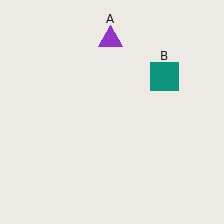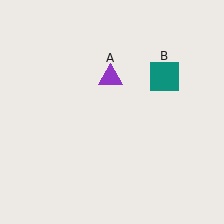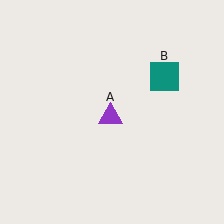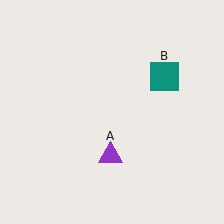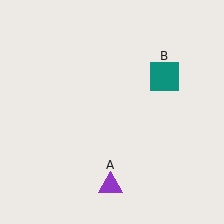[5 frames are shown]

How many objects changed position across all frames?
1 object changed position: purple triangle (object A).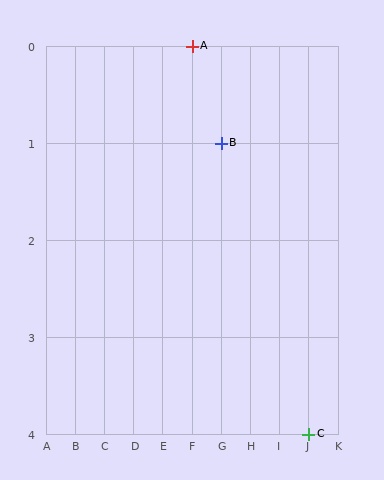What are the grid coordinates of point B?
Point B is at grid coordinates (G, 1).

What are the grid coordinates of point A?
Point A is at grid coordinates (F, 0).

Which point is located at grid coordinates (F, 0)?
Point A is at (F, 0).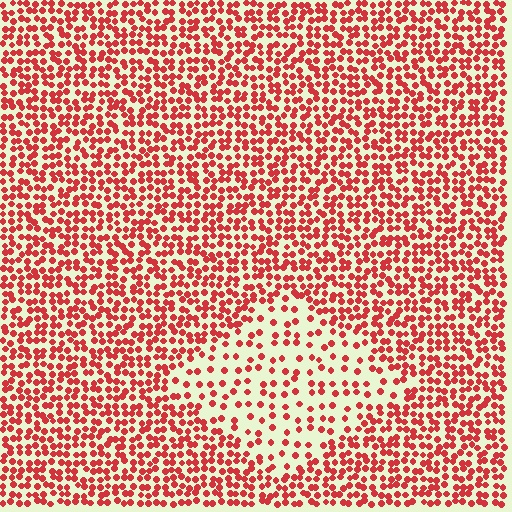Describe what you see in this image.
The image contains small red elements arranged at two different densities. A diamond-shaped region is visible where the elements are less densely packed than the surrounding area.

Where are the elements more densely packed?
The elements are more densely packed outside the diamond boundary.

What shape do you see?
I see a diamond.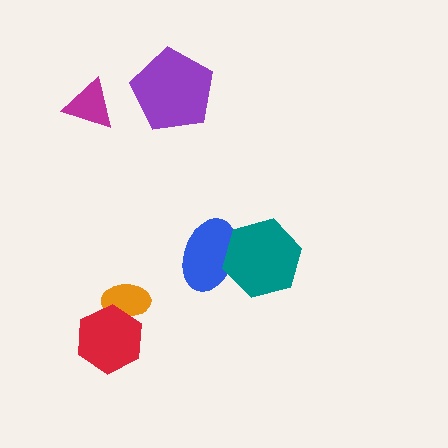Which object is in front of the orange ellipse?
The red hexagon is in front of the orange ellipse.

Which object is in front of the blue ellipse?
The teal hexagon is in front of the blue ellipse.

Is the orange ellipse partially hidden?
Yes, it is partially covered by another shape.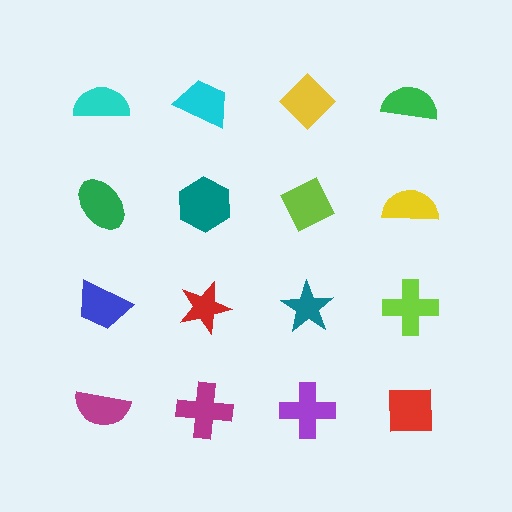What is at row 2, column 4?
A yellow semicircle.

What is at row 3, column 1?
A blue trapezoid.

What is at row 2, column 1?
A green ellipse.